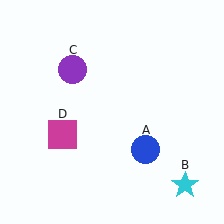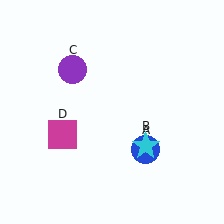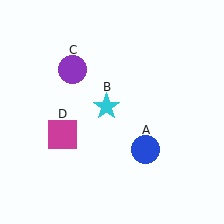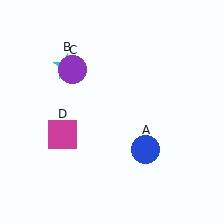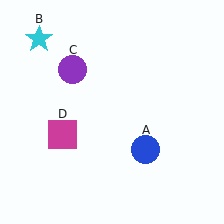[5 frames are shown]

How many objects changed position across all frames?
1 object changed position: cyan star (object B).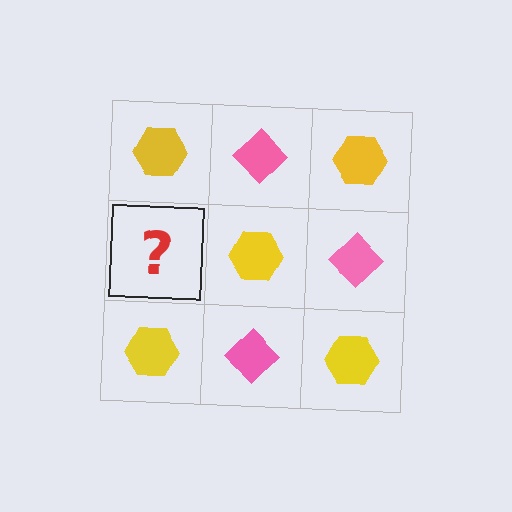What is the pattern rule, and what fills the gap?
The rule is that it alternates yellow hexagon and pink diamond in a checkerboard pattern. The gap should be filled with a pink diamond.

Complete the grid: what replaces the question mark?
The question mark should be replaced with a pink diamond.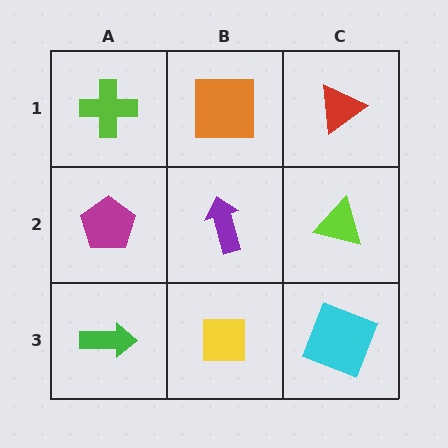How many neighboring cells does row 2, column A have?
3.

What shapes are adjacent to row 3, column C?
A lime triangle (row 2, column C), a yellow square (row 3, column B).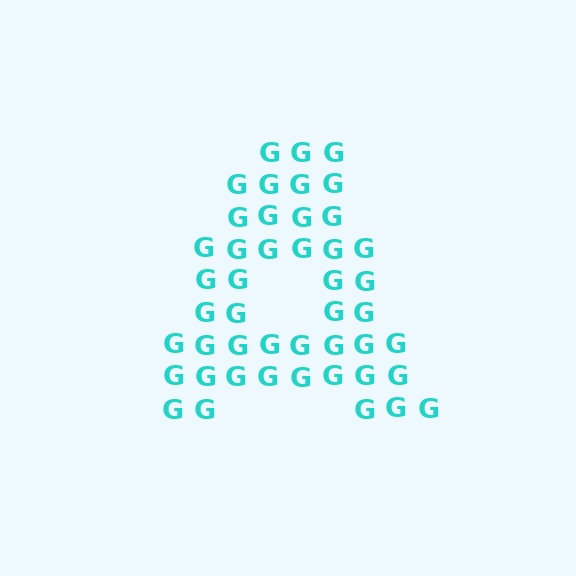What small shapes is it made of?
It is made of small letter G's.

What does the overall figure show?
The overall figure shows the letter A.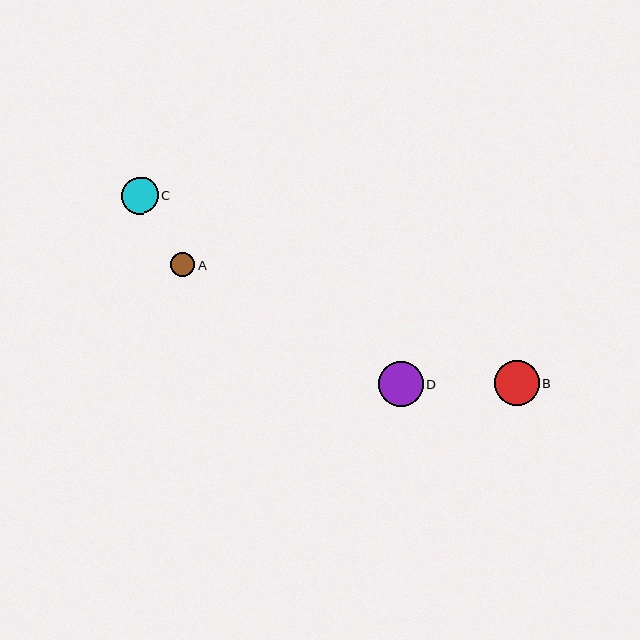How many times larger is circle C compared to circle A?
Circle C is approximately 1.5 times the size of circle A.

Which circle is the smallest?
Circle A is the smallest with a size of approximately 24 pixels.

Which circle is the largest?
Circle D is the largest with a size of approximately 45 pixels.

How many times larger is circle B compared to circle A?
Circle B is approximately 1.9 times the size of circle A.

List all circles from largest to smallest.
From largest to smallest: D, B, C, A.